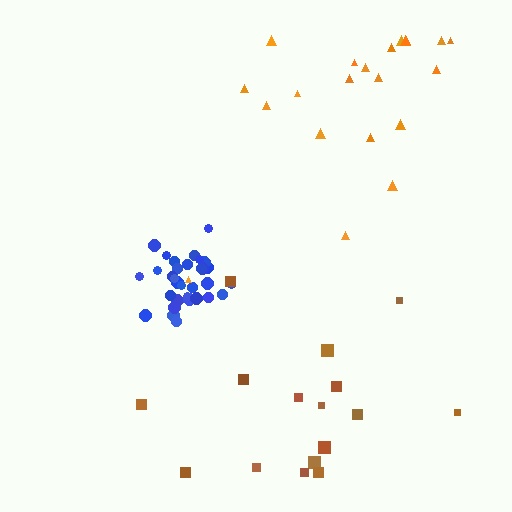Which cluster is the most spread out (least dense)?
Brown.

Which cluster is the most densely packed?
Blue.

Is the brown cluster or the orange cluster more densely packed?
Orange.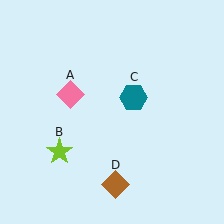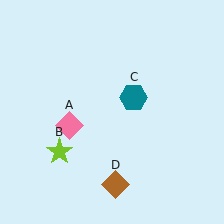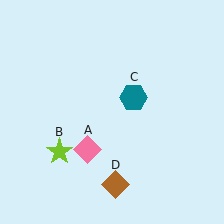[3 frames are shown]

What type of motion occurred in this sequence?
The pink diamond (object A) rotated counterclockwise around the center of the scene.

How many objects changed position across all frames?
1 object changed position: pink diamond (object A).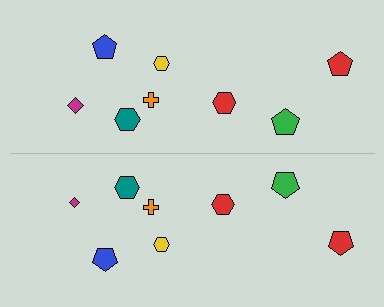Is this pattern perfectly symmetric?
No, the pattern is not perfectly symmetric. The magenta diamond on the bottom side has a different size than its mirror counterpart.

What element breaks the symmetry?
The magenta diamond on the bottom side has a different size than its mirror counterpart.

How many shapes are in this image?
There are 16 shapes in this image.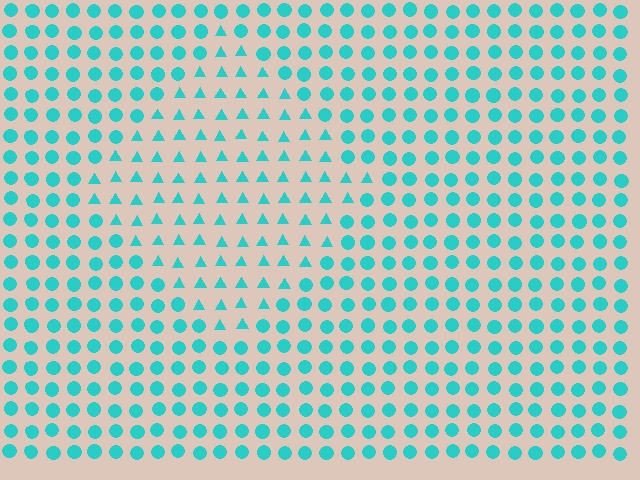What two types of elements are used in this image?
The image uses triangles inside the diamond region and circles outside it.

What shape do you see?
I see a diamond.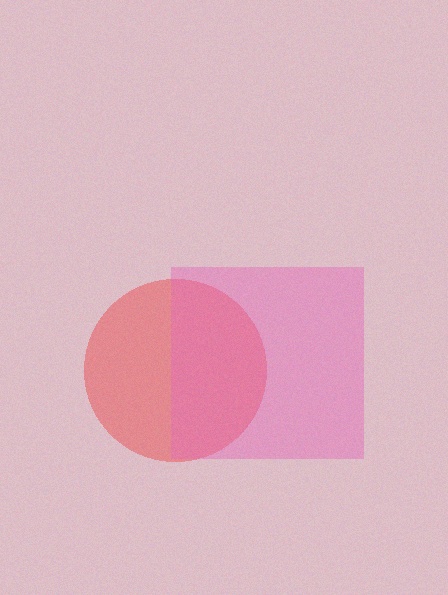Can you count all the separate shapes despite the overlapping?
Yes, there are 2 separate shapes.